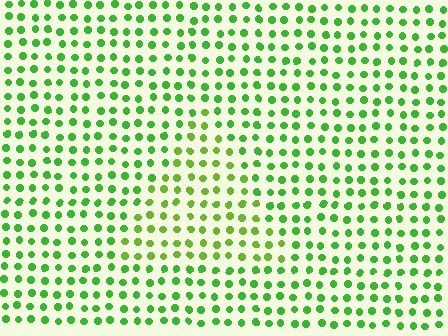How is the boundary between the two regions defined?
The boundary is defined purely by a slight shift in hue (about 24 degrees). Spacing, size, and orientation are identical on both sides.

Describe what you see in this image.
The image is filled with small green elements in a uniform arrangement. A triangle-shaped region is visible where the elements are tinted to a slightly different hue, forming a subtle color boundary.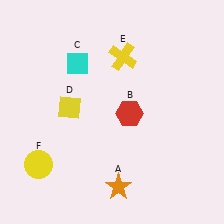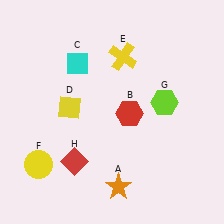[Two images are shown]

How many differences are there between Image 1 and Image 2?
There are 2 differences between the two images.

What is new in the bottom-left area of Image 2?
A red diamond (H) was added in the bottom-left area of Image 2.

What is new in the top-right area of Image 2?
A lime hexagon (G) was added in the top-right area of Image 2.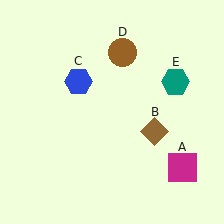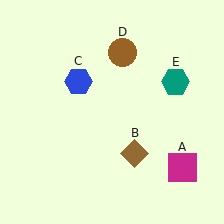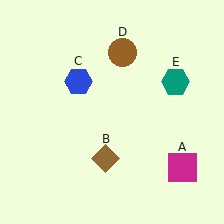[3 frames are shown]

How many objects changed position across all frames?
1 object changed position: brown diamond (object B).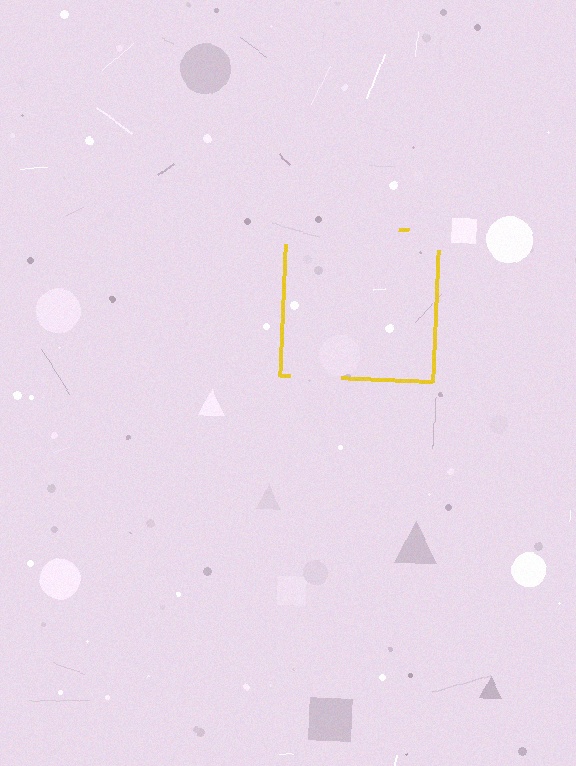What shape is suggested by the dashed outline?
The dashed outline suggests a square.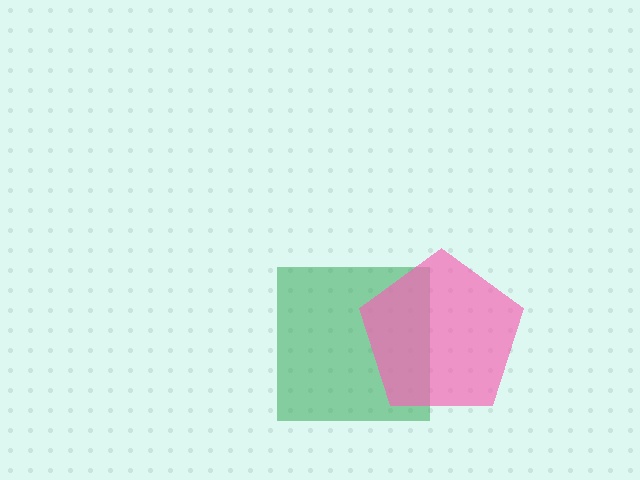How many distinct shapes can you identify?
There are 2 distinct shapes: a green square, a pink pentagon.